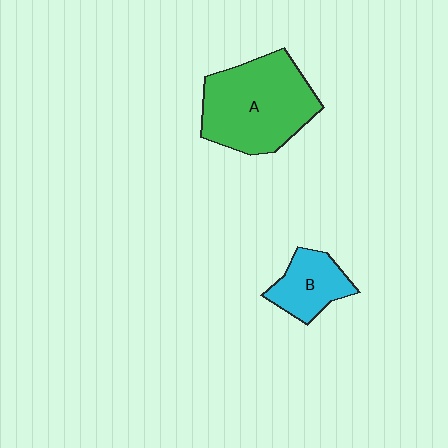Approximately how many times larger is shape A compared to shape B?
Approximately 2.2 times.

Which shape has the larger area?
Shape A (green).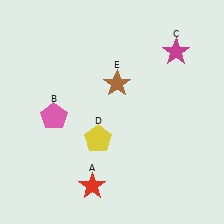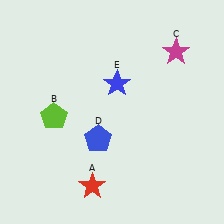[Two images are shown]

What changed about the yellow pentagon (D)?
In Image 1, D is yellow. In Image 2, it changed to blue.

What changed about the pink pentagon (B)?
In Image 1, B is pink. In Image 2, it changed to lime.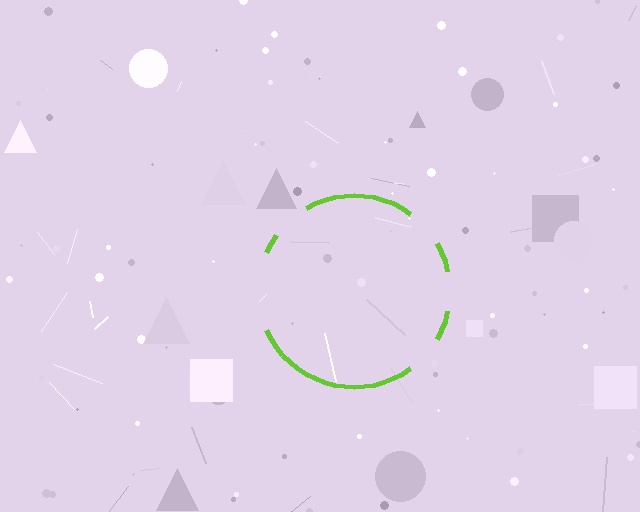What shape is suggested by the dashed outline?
The dashed outline suggests a circle.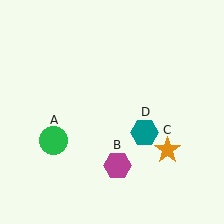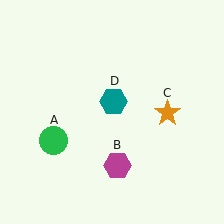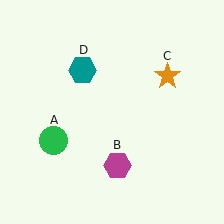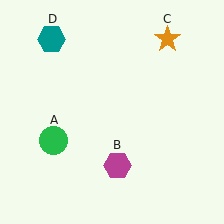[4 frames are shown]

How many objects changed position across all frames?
2 objects changed position: orange star (object C), teal hexagon (object D).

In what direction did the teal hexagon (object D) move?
The teal hexagon (object D) moved up and to the left.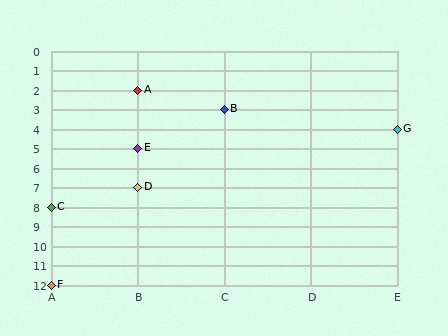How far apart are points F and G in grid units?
Points F and G are 4 columns and 8 rows apart (about 8.9 grid units diagonally).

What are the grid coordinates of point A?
Point A is at grid coordinates (B, 2).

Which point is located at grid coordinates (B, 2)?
Point A is at (B, 2).